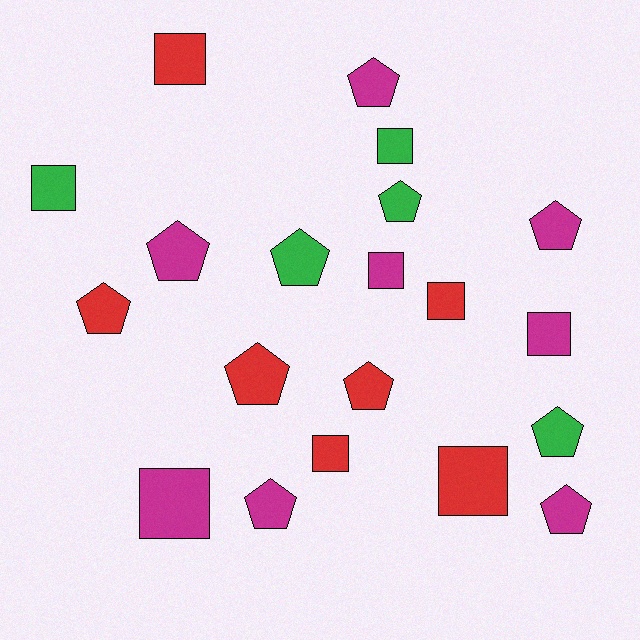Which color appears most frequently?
Magenta, with 8 objects.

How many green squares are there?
There are 2 green squares.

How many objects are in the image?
There are 20 objects.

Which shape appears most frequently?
Pentagon, with 11 objects.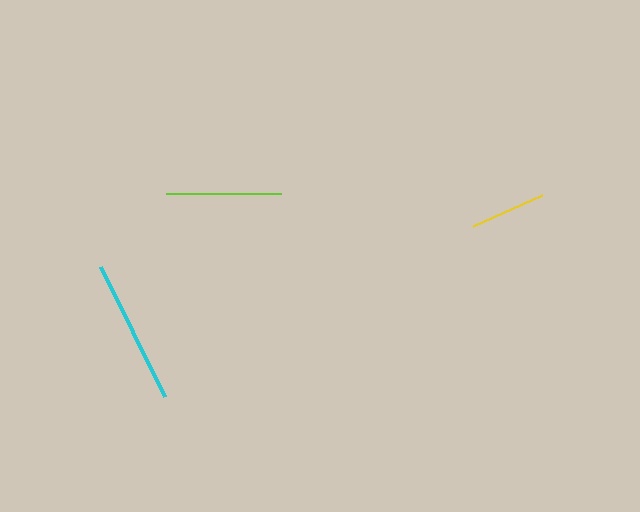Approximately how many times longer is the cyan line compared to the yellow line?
The cyan line is approximately 1.9 times the length of the yellow line.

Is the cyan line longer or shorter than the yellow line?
The cyan line is longer than the yellow line.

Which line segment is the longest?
The cyan line is the longest at approximately 145 pixels.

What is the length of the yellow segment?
The yellow segment is approximately 75 pixels long.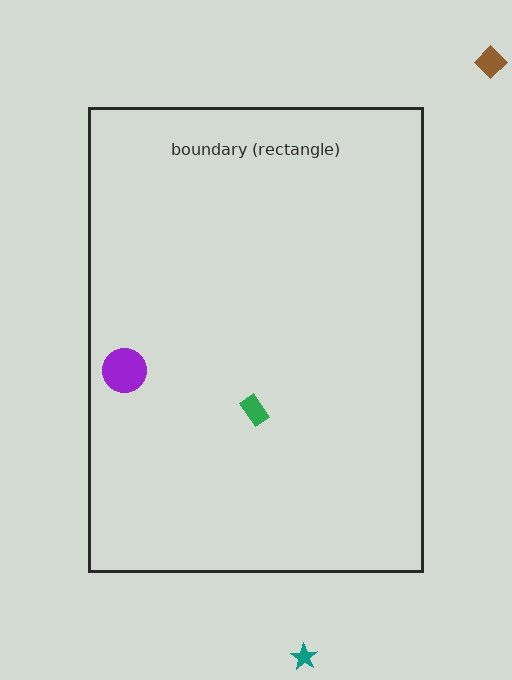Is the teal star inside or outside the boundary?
Outside.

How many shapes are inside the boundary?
2 inside, 2 outside.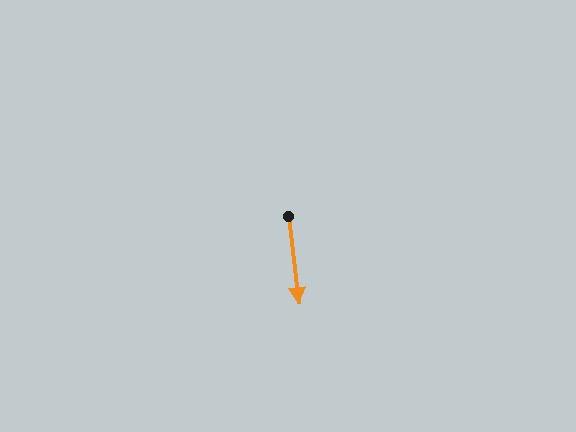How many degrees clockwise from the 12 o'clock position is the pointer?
Approximately 173 degrees.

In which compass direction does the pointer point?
South.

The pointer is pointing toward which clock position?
Roughly 6 o'clock.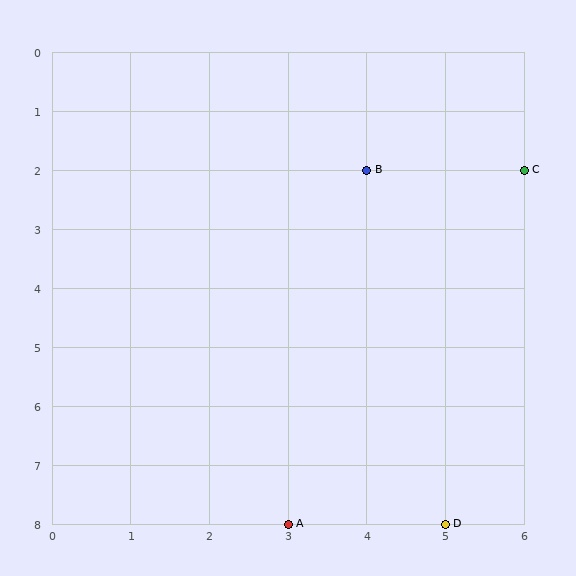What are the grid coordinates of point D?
Point D is at grid coordinates (5, 8).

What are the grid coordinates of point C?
Point C is at grid coordinates (6, 2).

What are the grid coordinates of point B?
Point B is at grid coordinates (4, 2).